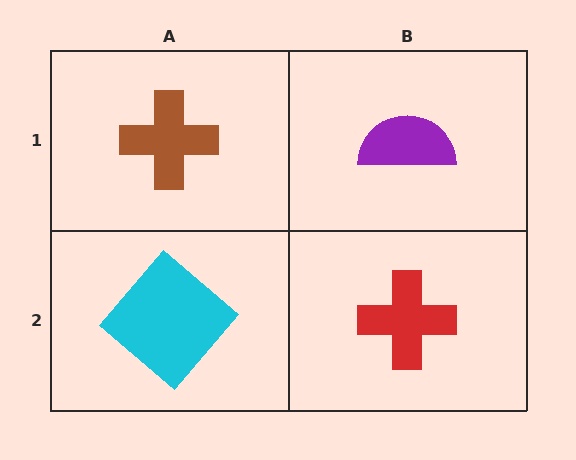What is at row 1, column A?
A brown cross.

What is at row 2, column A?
A cyan diamond.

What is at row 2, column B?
A red cross.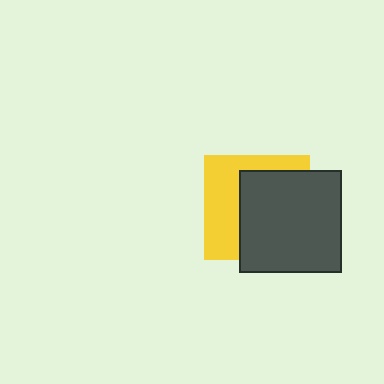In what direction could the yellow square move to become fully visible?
The yellow square could move left. That would shift it out from behind the dark gray square entirely.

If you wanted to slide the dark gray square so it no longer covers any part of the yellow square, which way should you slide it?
Slide it right — that is the most direct way to separate the two shapes.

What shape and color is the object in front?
The object in front is a dark gray square.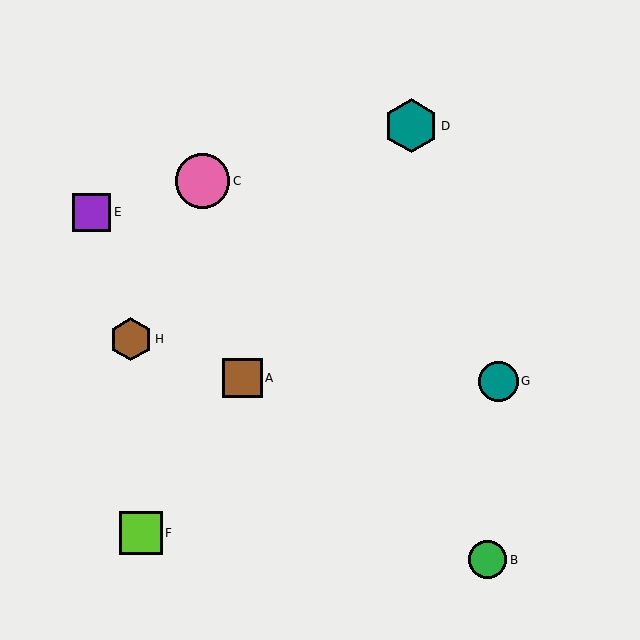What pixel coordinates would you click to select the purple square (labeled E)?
Click at (92, 212) to select the purple square E.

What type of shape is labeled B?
Shape B is a green circle.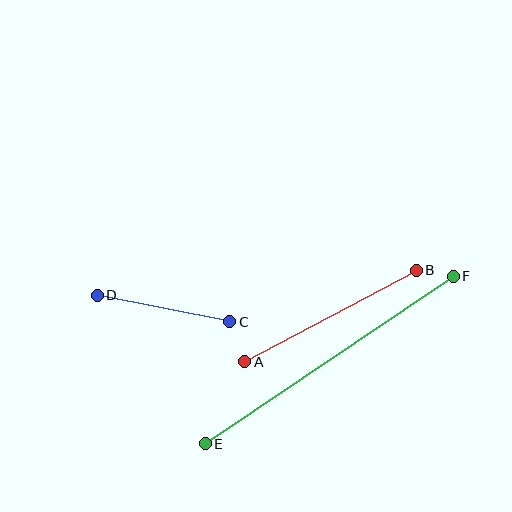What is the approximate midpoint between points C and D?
The midpoint is at approximately (163, 309) pixels.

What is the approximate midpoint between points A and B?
The midpoint is at approximately (331, 316) pixels.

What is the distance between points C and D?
The distance is approximately 135 pixels.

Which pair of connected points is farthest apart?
Points E and F are farthest apart.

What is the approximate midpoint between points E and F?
The midpoint is at approximately (329, 360) pixels.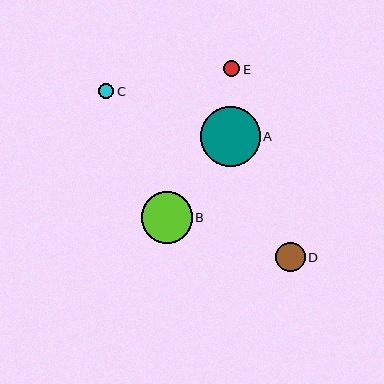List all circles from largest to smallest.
From largest to smallest: A, B, D, E, C.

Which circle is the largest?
Circle A is the largest with a size of approximately 60 pixels.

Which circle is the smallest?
Circle C is the smallest with a size of approximately 15 pixels.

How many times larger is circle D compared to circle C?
Circle D is approximately 1.9 times the size of circle C.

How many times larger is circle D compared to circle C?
Circle D is approximately 1.9 times the size of circle C.